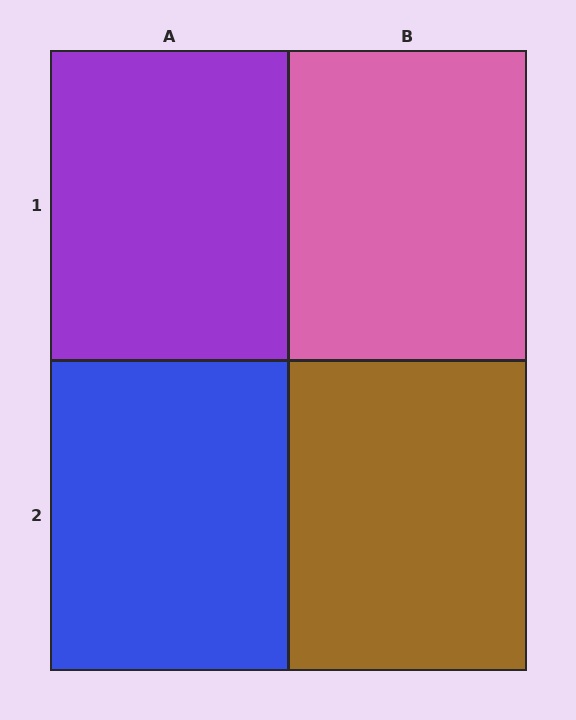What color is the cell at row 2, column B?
Brown.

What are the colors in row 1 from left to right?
Purple, pink.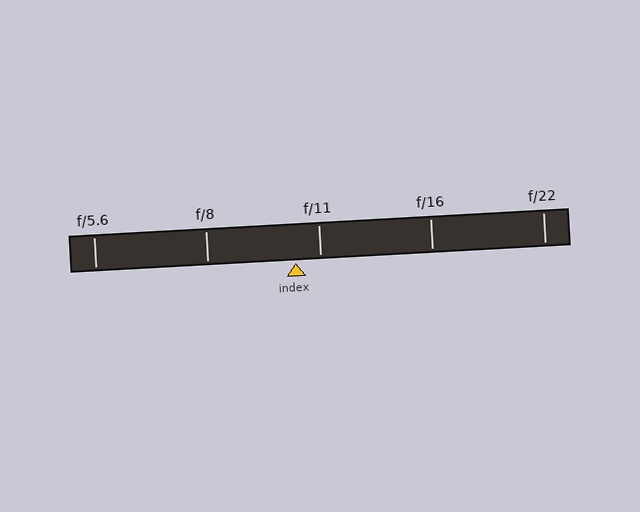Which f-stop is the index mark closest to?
The index mark is closest to f/11.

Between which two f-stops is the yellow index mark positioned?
The index mark is between f/8 and f/11.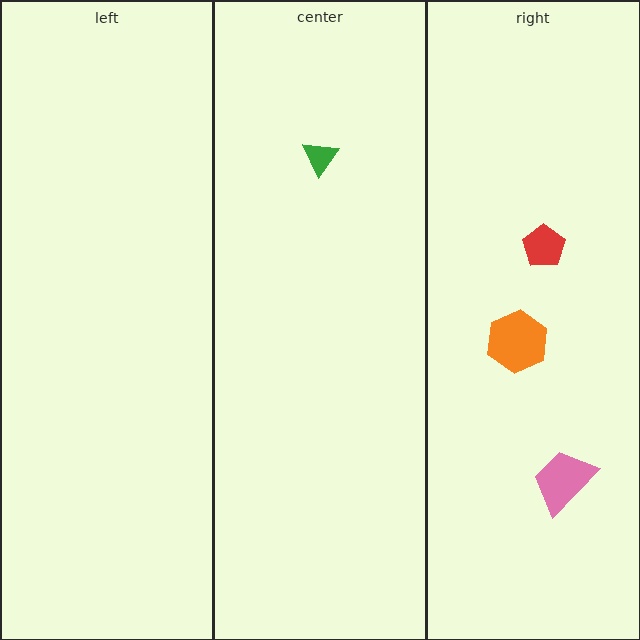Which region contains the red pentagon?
The right region.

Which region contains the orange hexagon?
The right region.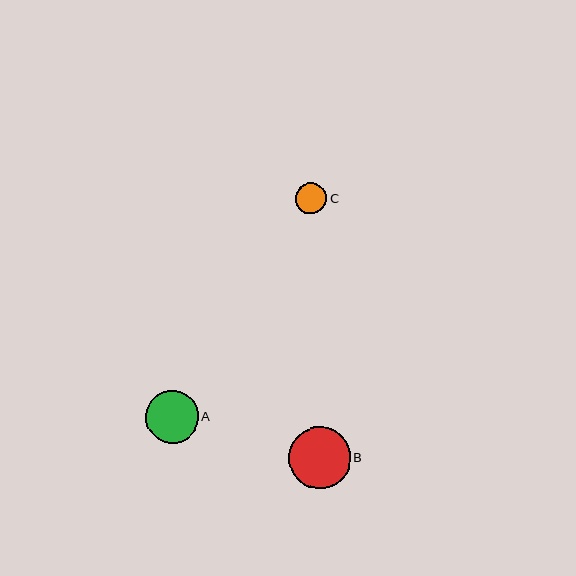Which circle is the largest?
Circle B is the largest with a size of approximately 62 pixels.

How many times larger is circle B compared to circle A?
Circle B is approximately 1.2 times the size of circle A.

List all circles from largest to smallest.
From largest to smallest: B, A, C.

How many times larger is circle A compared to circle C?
Circle A is approximately 1.7 times the size of circle C.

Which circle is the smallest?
Circle C is the smallest with a size of approximately 31 pixels.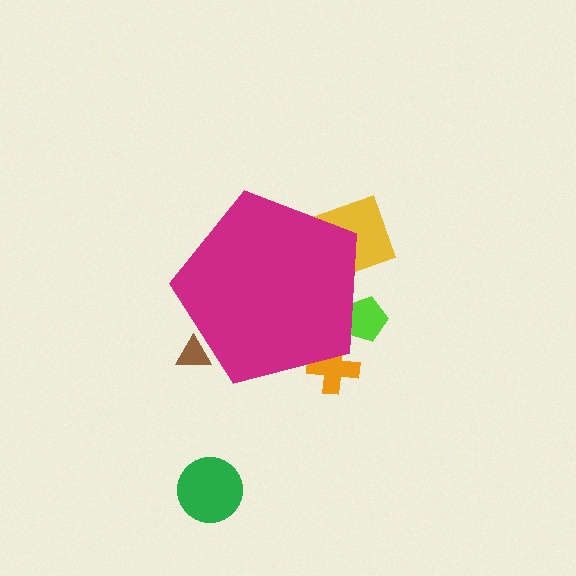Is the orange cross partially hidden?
Yes, the orange cross is partially hidden behind the magenta pentagon.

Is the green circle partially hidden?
No, the green circle is fully visible.